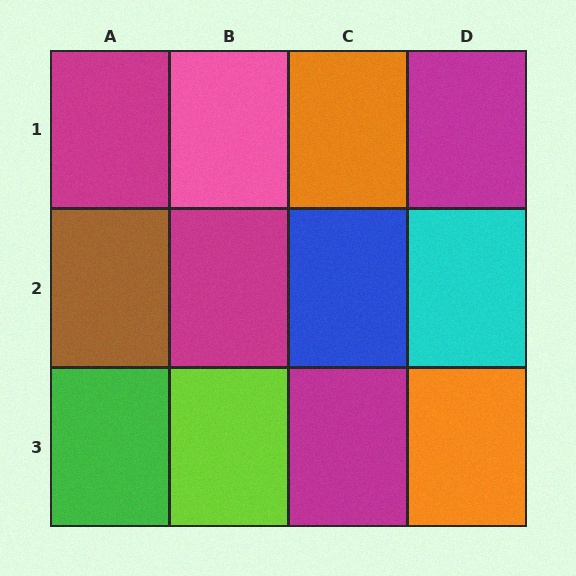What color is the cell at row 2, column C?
Blue.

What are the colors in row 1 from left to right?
Magenta, pink, orange, magenta.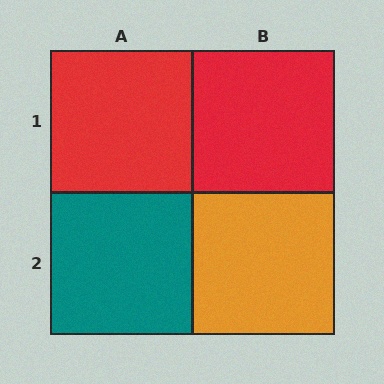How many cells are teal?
1 cell is teal.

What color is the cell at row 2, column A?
Teal.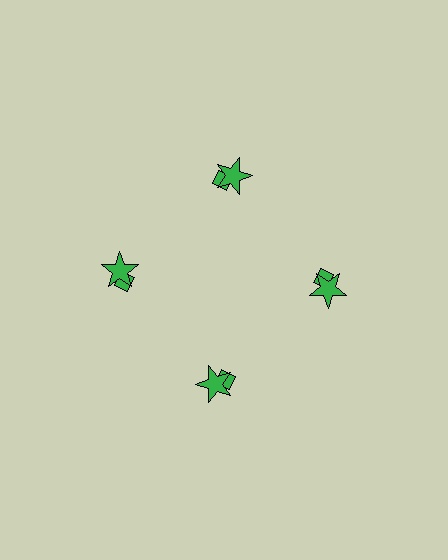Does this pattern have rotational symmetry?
Yes, this pattern has 4-fold rotational symmetry. It looks the same after rotating 90 degrees around the center.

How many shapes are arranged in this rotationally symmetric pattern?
There are 8 shapes, arranged in 4 groups of 2.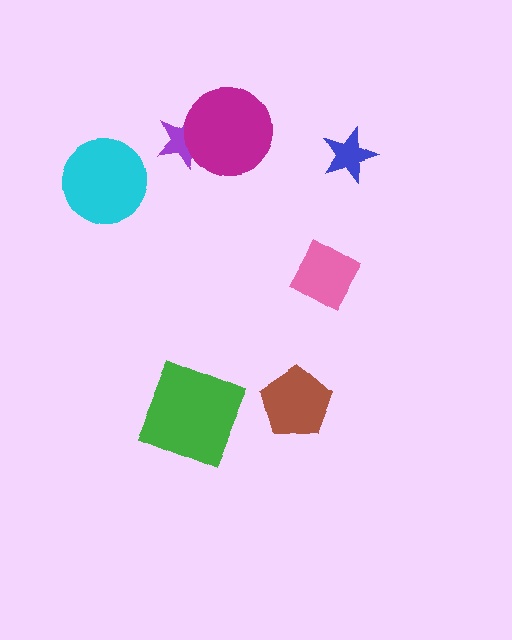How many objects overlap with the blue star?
0 objects overlap with the blue star.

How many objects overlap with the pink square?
0 objects overlap with the pink square.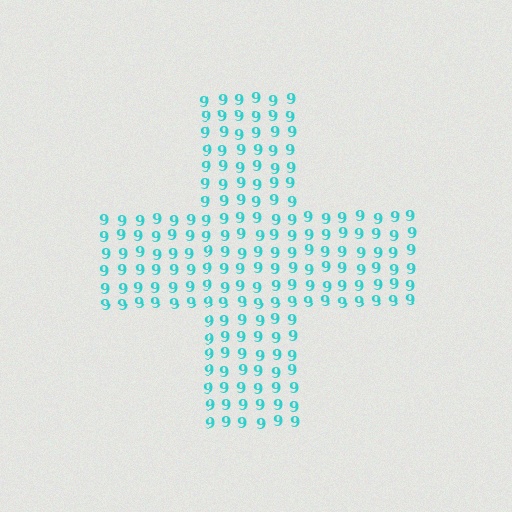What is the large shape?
The large shape is a cross.